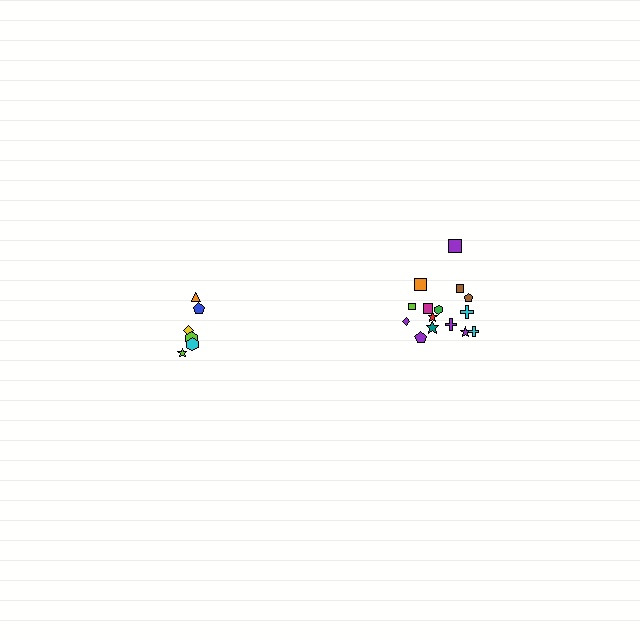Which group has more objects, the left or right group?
The right group.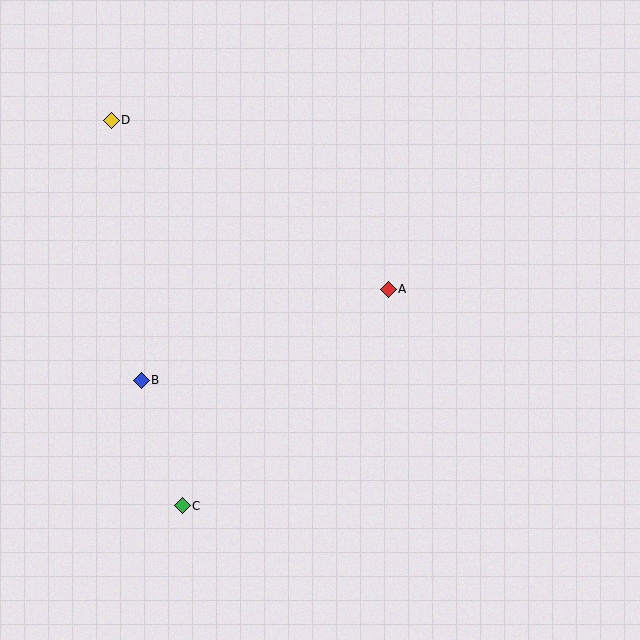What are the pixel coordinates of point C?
Point C is at (182, 506).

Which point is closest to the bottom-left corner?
Point C is closest to the bottom-left corner.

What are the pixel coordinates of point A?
Point A is at (388, 289).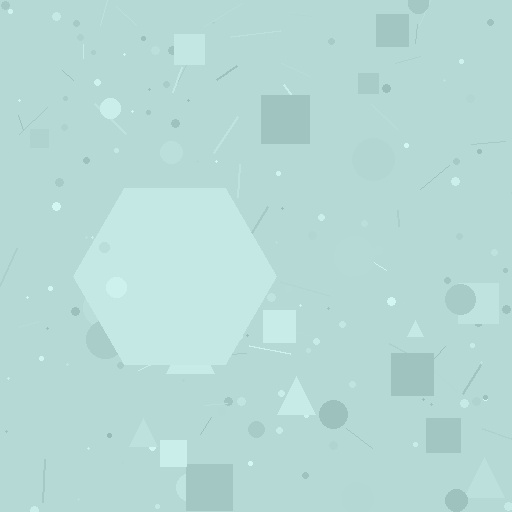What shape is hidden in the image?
A hexagon is hidden in the image.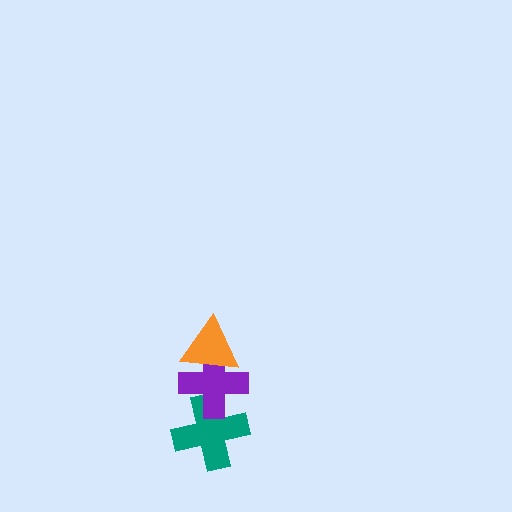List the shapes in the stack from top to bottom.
From top to bottom: the orange triangle, the purple cross, the teal cross.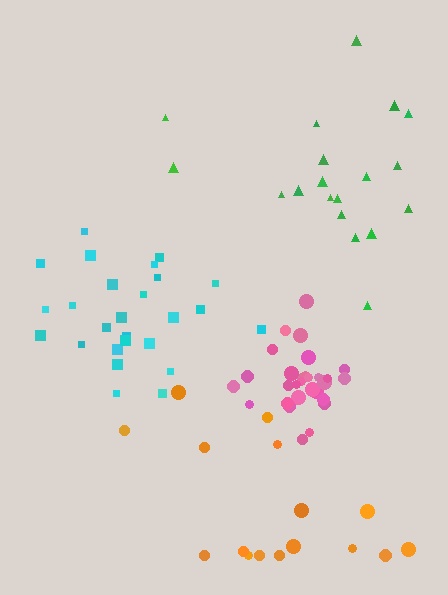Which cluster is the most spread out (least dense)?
Orange.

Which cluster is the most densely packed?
Pink.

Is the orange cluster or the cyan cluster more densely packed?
Cyan.